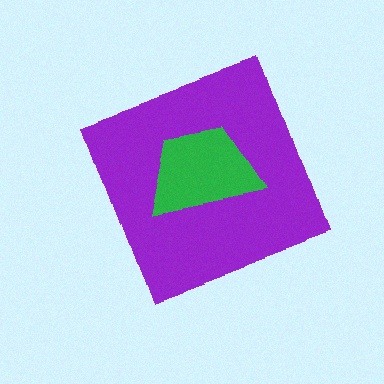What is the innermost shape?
The green trapezoid.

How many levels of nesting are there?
2.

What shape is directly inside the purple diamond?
The green trapezoid.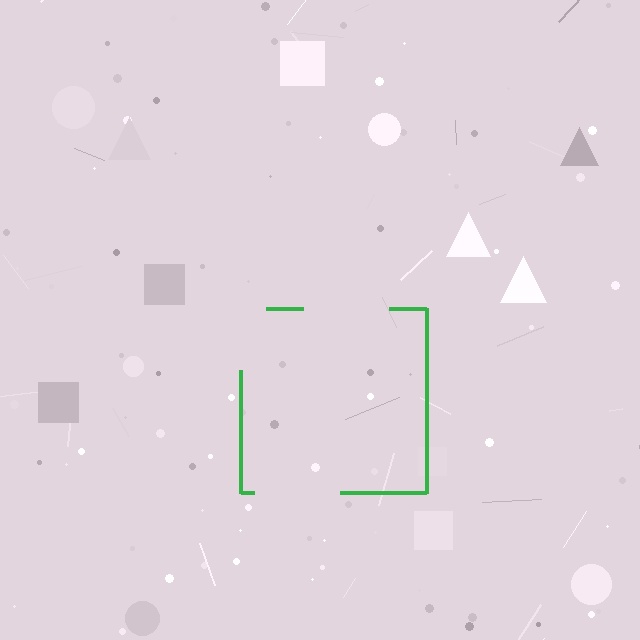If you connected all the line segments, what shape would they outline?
They would outline a square.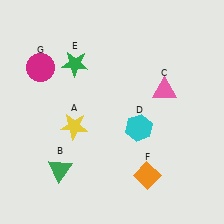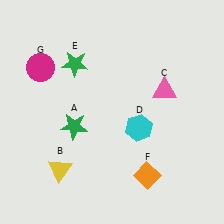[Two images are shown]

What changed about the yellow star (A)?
In Image 1, A is yellow. In Image 2, it changed to green.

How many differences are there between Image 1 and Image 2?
There are 2 differences between the two images.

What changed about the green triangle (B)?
In Image 1, B is green. In Image 2, it changed to yellow.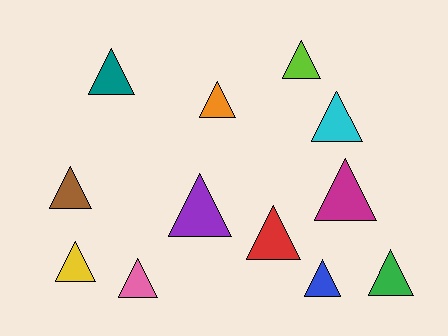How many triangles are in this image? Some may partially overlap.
There are 12 triangles.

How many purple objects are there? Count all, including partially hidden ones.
There is 1 purple object.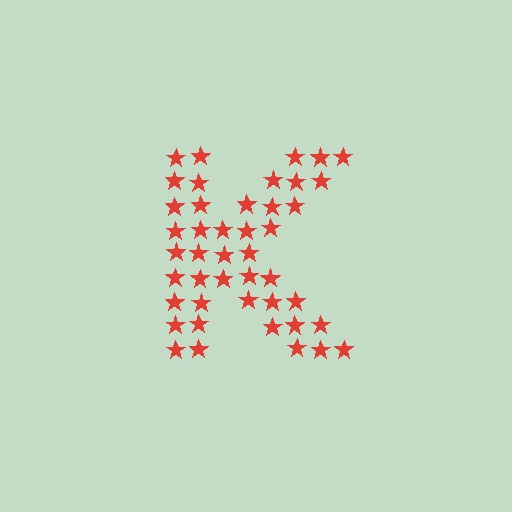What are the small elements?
The small elements are stars.